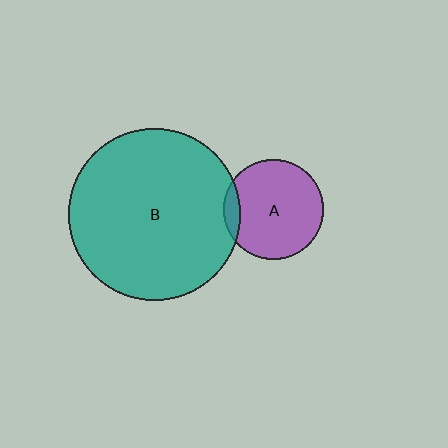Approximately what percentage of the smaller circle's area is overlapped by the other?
Approximately 10%.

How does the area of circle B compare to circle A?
Approximately 2.9 times.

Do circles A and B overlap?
Yes.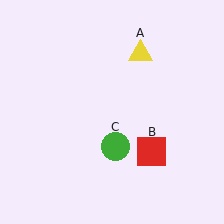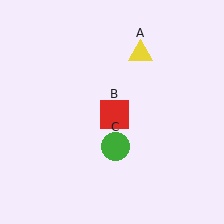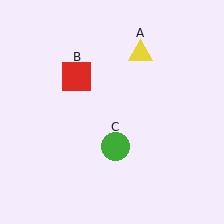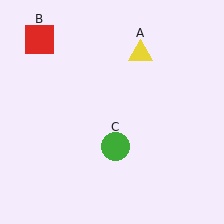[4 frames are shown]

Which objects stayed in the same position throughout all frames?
Yellow triangle (object A) and green circle (object C) remained stationary.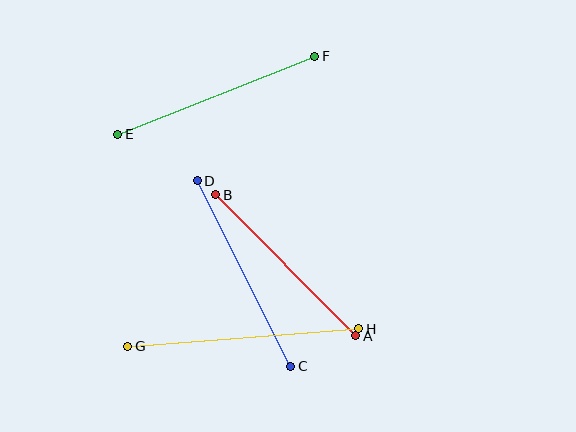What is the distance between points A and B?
The distance is approximately 199 pixels.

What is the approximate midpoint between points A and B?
The midpoint is at approximately (286, 265) pixels.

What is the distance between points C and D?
The distance is approximately 208 pixels.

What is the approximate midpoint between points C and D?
The midpoint is at approximately (244, 274) pixels.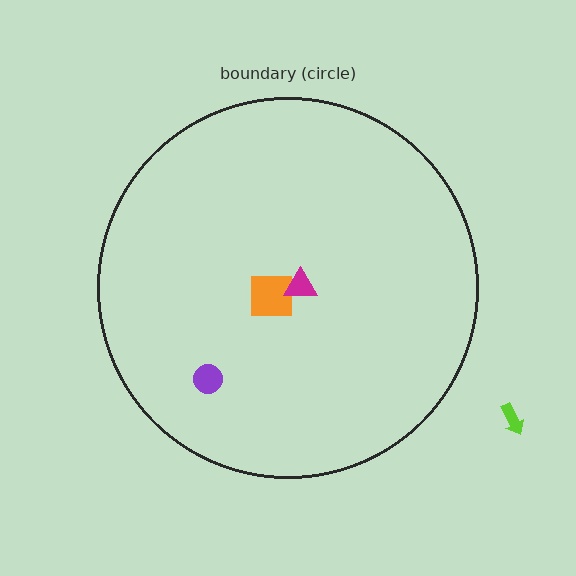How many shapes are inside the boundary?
3 inside, 1 outside.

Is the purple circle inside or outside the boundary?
Inside.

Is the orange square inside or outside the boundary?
Inside.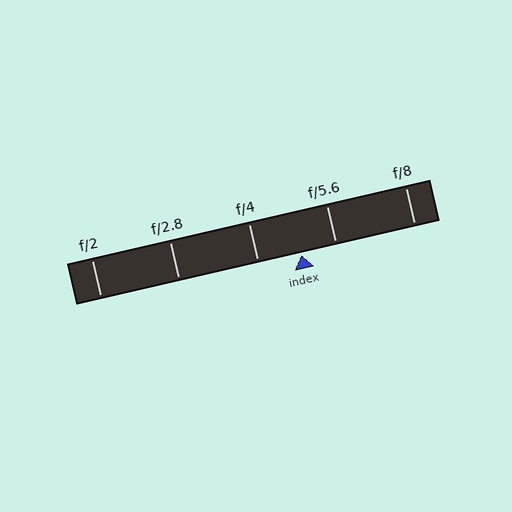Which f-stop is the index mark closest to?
The index mark is closest to f/5.6.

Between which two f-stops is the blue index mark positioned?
The index mark is between f/4 and f/5.6.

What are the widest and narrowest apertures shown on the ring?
The widest aperture shown is f/2 and the narrowest is f/8.